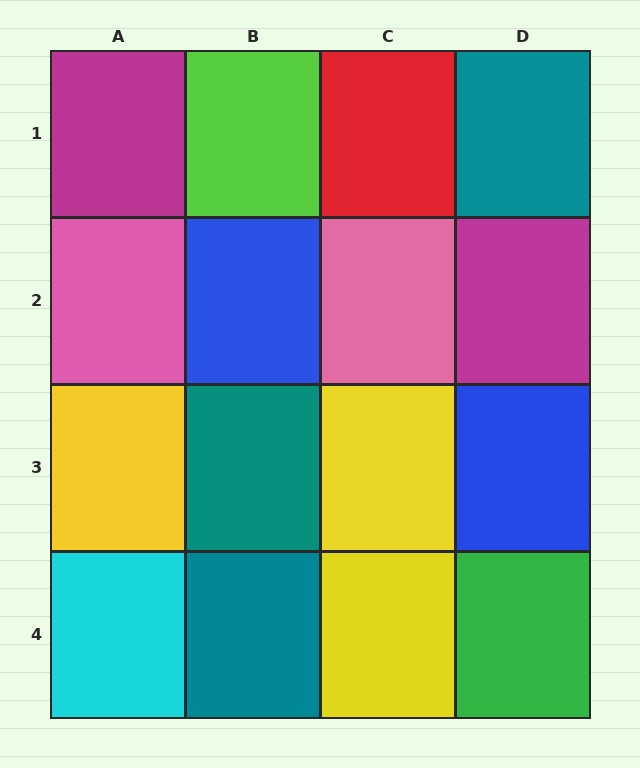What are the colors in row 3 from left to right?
Yellow, teal, yellow, blue.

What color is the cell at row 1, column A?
Magenta.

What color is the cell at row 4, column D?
Green.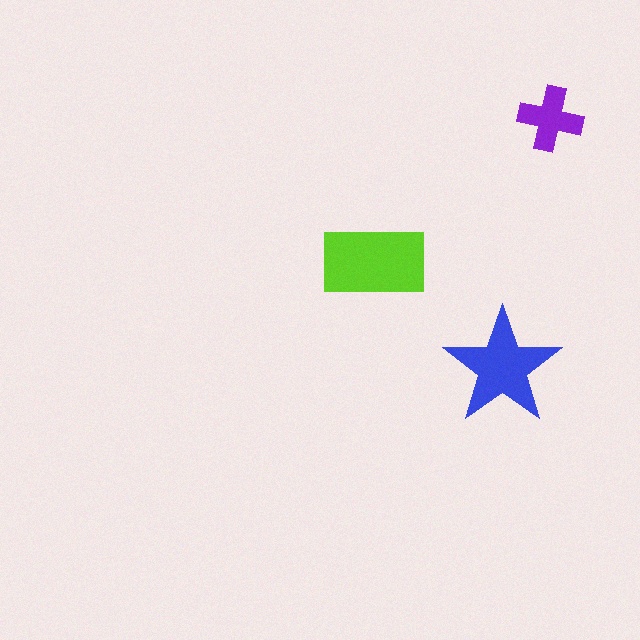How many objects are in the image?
There are 3 objects in the image.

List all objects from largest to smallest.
The lime rectangle, the blue star, the purple cross.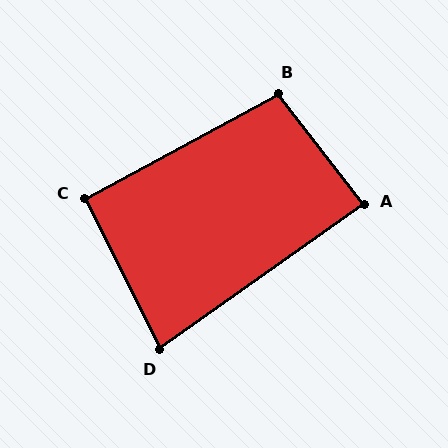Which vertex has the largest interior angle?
B, at approximately 99 degrees.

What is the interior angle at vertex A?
Approximately 88 degrees (approximately right).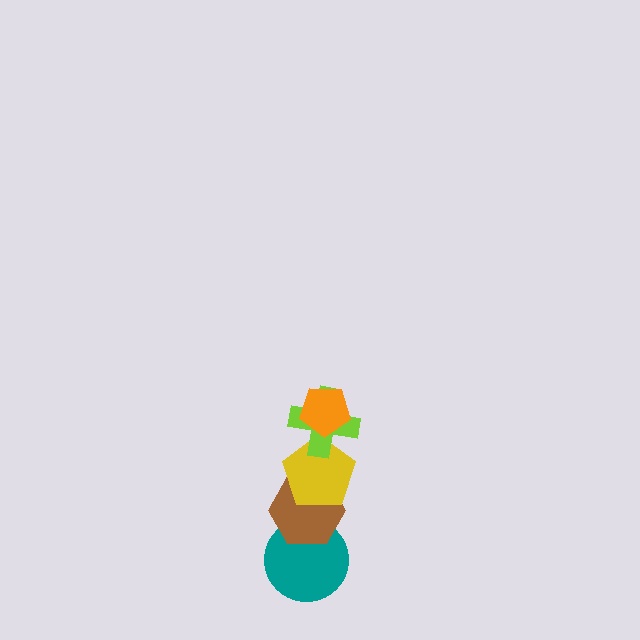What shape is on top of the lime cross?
The orange pentagon is on top of the lime cross.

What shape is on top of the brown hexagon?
The yellow pentagon is on top of the brown hexagon.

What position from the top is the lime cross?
The lime cross is 2nd from the top.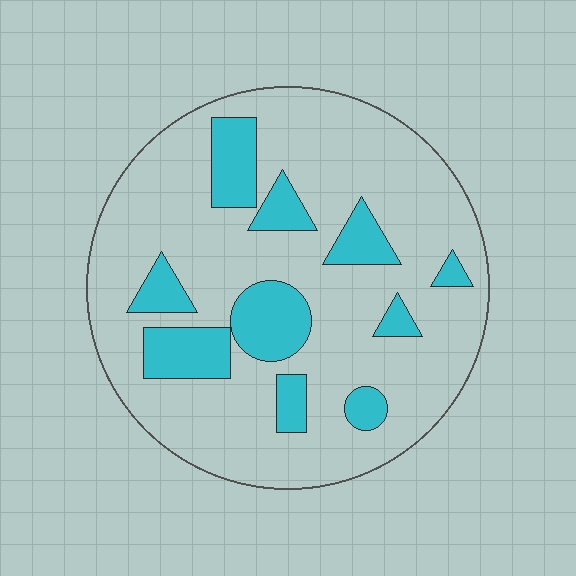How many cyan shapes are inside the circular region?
10.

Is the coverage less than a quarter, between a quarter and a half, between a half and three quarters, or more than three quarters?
Less than a quarter.